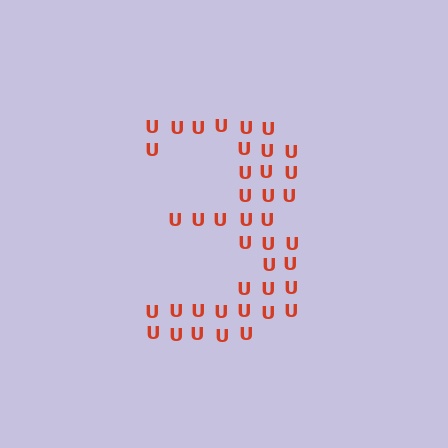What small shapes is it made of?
It is made of small letter U's.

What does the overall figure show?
The overall figure shows the digit 3.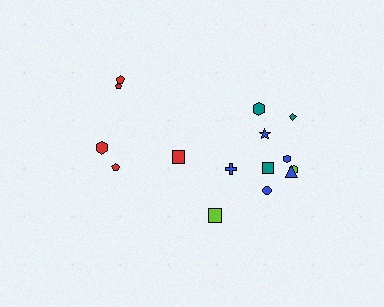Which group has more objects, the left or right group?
The right group.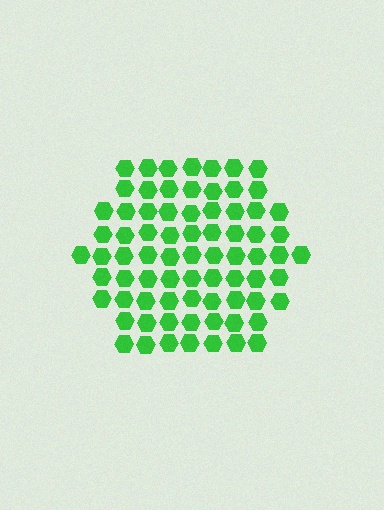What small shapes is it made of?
It is made of small hexagons.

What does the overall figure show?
The overall figure shows a hexagon.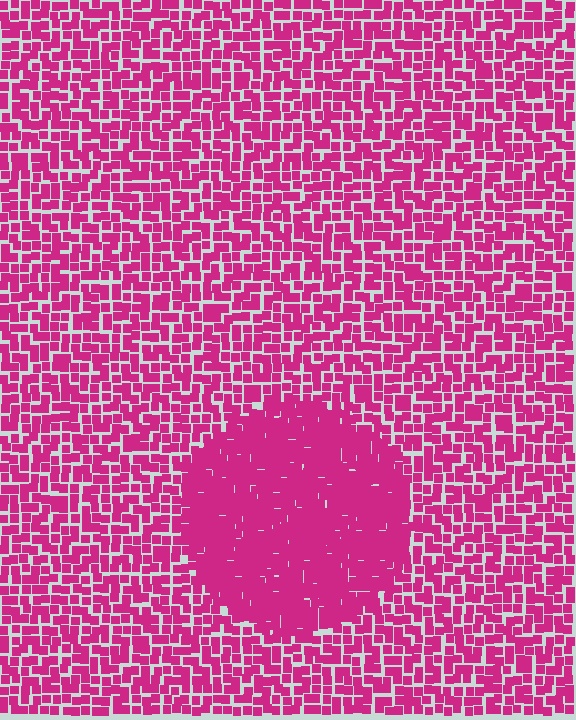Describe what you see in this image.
The image contains small magenta elements arranged at two different densities. A circle-shaped region is visible where the elements are more densely packed than the surrounding area.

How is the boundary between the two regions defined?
The boundary is defined by a change in element density (approximately 1.8x ratio). All elements are the same color, size, and shape.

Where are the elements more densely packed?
The elements are more densely packed inside the circle boundary.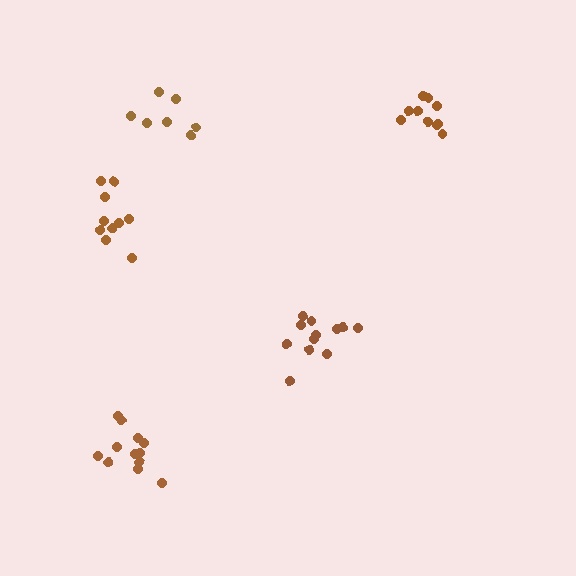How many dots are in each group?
Group 1: 12 dots, Group 2: 10 dots, Group 3: 12 dots, Group 4: 10 dots, Group 5: 7 dots (51 total).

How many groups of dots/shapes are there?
There are 5 groups.